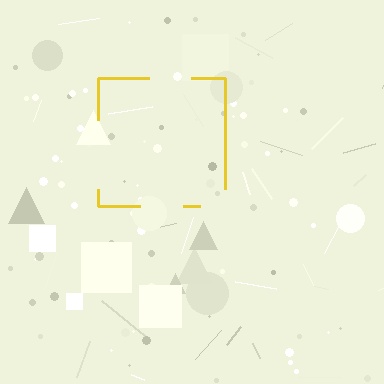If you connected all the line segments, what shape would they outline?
They would outline a square.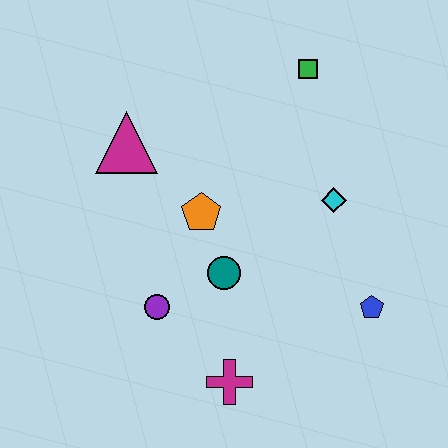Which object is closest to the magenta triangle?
The orange pentagon is closest to the magenta triangle.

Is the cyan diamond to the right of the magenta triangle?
Yes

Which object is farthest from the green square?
The magenta cross is farthest from the green square.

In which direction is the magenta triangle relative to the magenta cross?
The magenta triangle is above the magenta cross.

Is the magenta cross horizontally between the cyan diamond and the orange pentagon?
Yes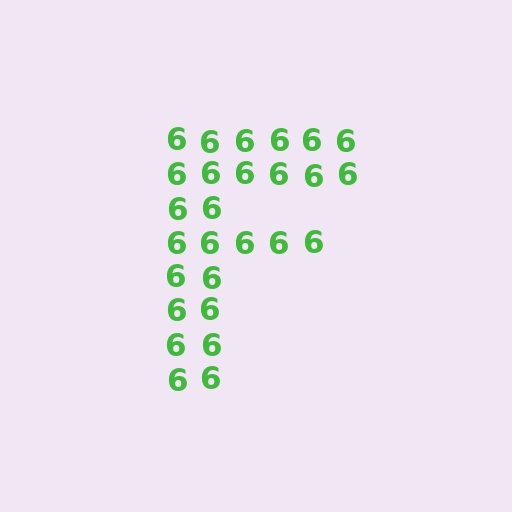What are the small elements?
The small elements are digit 6's.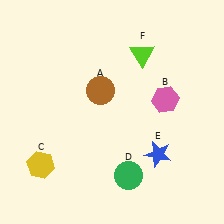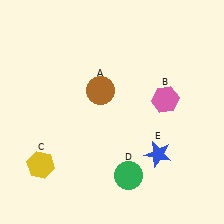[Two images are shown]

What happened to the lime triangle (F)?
The lime triangle (F) was removed in Image 2. It was in the top-right area of Image 1.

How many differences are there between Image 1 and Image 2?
There is 1 difference between the two images.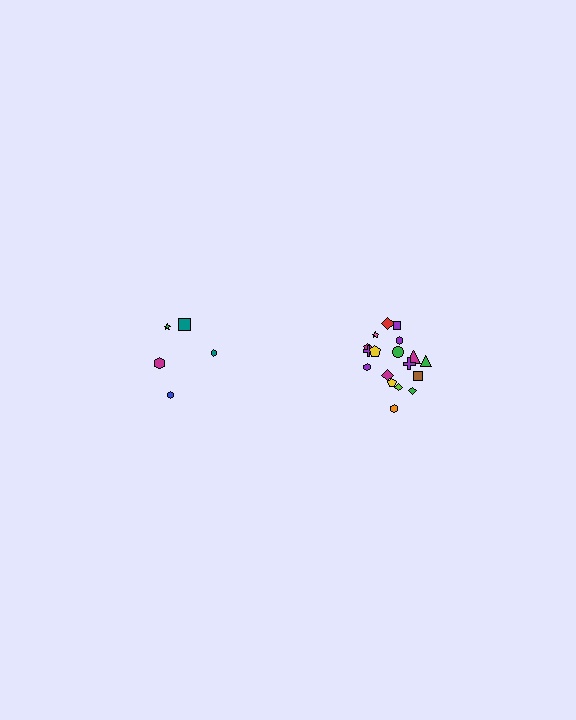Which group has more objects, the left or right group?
The right group.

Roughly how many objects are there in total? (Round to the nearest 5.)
Roughly 25 objects in total.